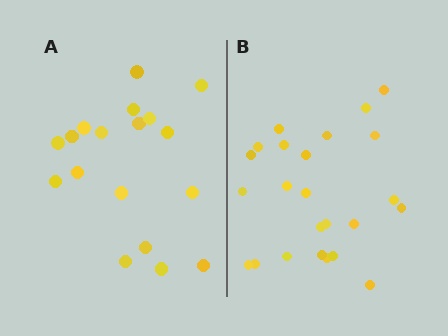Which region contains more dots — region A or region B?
Region B (the right region) has more dots.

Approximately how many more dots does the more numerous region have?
Region B has about 6 more dots than region A.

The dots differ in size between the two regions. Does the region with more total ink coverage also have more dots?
No. Region A has more total ink coverage because its dots are larger, but region B actually contains more individual dots. Total area can be misleading — the number of items is what matters here.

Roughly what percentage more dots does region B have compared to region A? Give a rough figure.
About 35% more.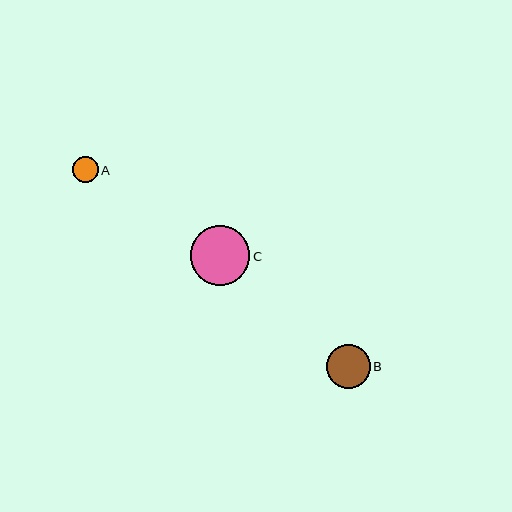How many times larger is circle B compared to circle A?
Circle B is approximately 1.7 times the size of circle A.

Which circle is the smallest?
Circle A is the smallest with a size of approximately 25 pixels.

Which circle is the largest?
Circle C is the largest with a size of approximately 59 pixels.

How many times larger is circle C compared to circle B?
Circle C is approximately 1.3 times the size of circle B.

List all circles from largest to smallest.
From largest to smallest: C, B, A.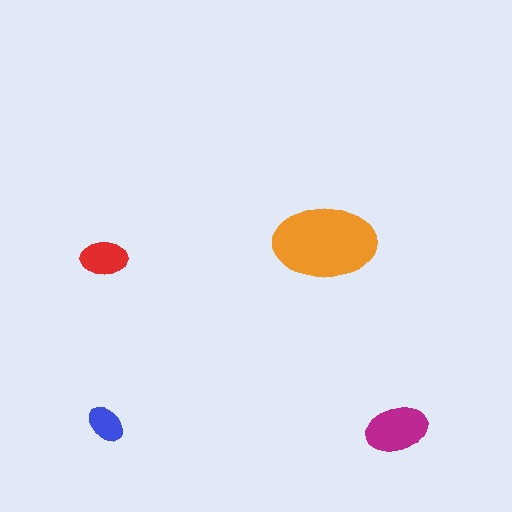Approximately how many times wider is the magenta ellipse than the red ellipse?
About 1.5 times wider.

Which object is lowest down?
The magenta ellipse is bottommost.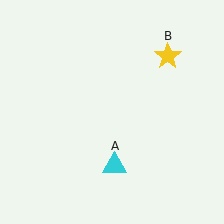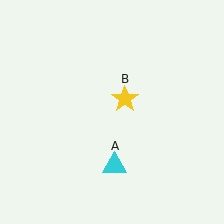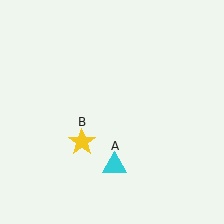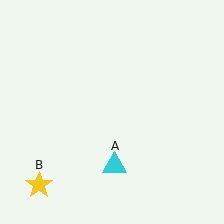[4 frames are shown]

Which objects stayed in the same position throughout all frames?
Cyan triangle (object A) remained stationary.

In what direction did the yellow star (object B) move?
The yellow star (object B) moved down and to the left.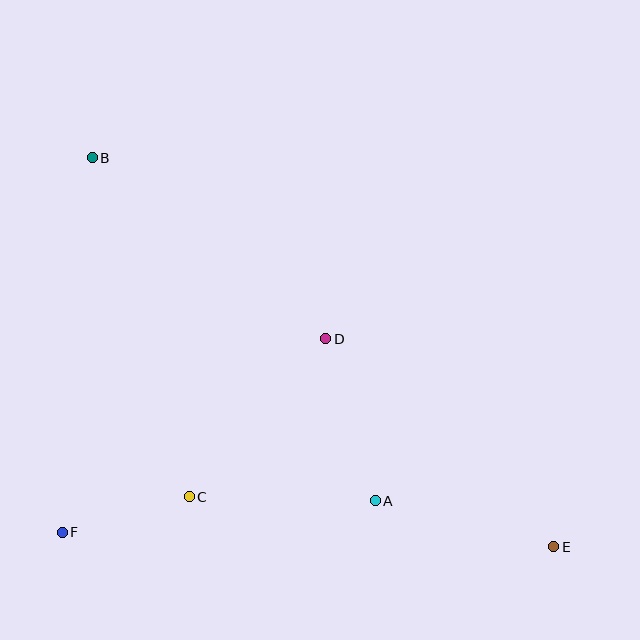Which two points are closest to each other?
Points C and F are closest to each other.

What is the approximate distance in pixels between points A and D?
The distance between A and D is approximately 169 pixels.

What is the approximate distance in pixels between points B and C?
The distance between B and C is approximately 353 pixels.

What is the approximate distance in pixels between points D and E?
The distance between D and E is approximately 308 pixels.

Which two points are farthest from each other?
Points B and E are farthest from each other.